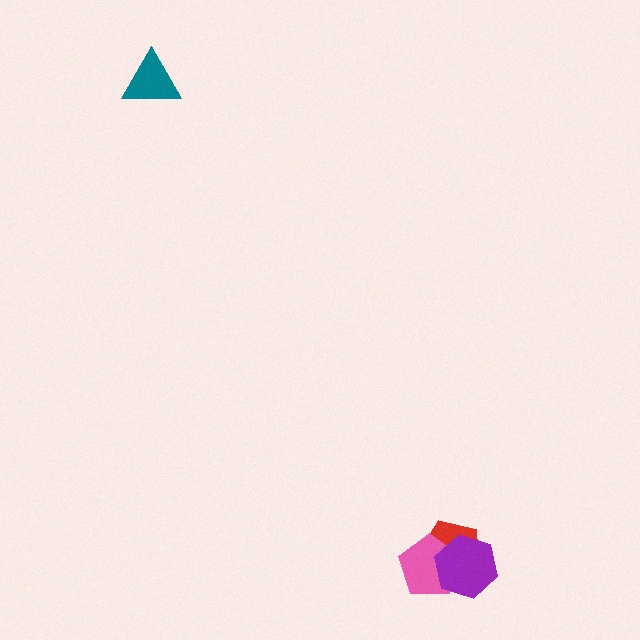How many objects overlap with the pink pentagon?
2 objects overlap with the pink pentagon.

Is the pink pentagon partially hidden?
Yes, it is partially covered by another shape.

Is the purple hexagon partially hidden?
No, no other shape covers it.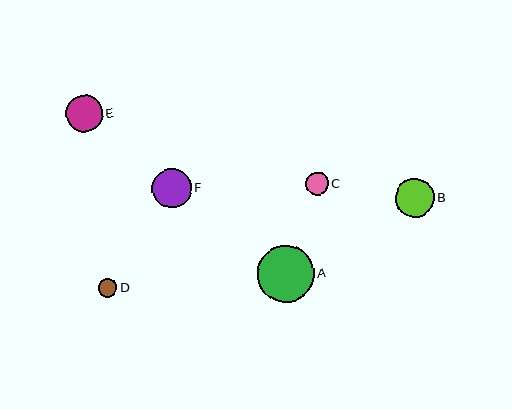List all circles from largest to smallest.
From largest to smallest: A, F, B, E, C, D.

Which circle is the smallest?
Circle D is the smallest with a size of approximately 18 pixels.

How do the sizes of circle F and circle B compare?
Circle F and circle B are approximately the same size.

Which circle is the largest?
Circle A is the largest with a size of approximately 57 pixels.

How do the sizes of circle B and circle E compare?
Circle B and circle E are approximately the same size.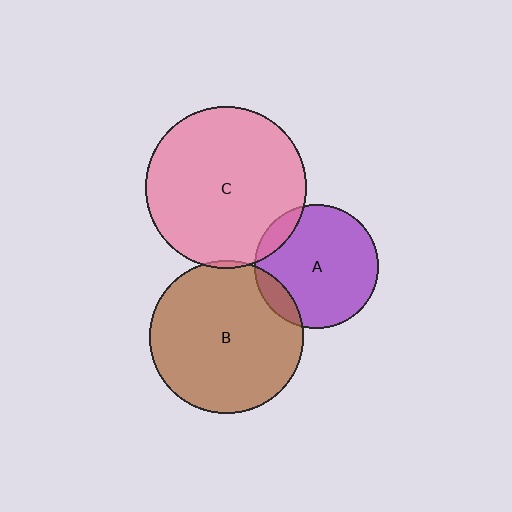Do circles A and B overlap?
Yes.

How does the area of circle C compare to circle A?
Approximately 1.7 times.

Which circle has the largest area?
Circle C (pink).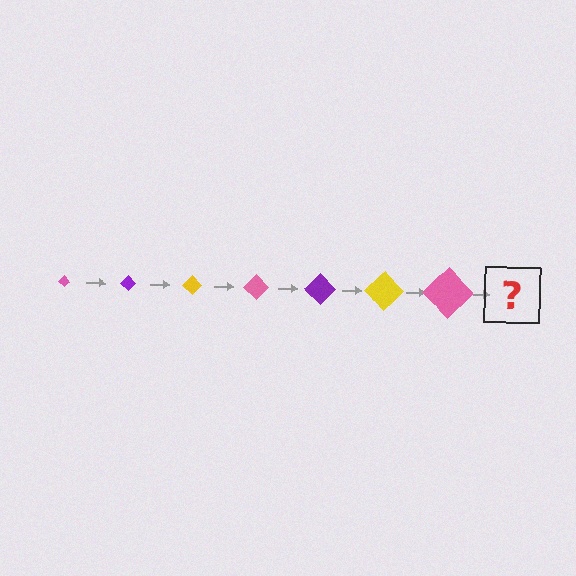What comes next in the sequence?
The next element should be a purple diamond, larger than the previous one.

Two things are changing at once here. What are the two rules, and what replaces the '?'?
The two rules are that the diamond grows larger each step and the color cycles through pink, purple, and yellow. The '?' should be a purple diamond, larger than the previous one.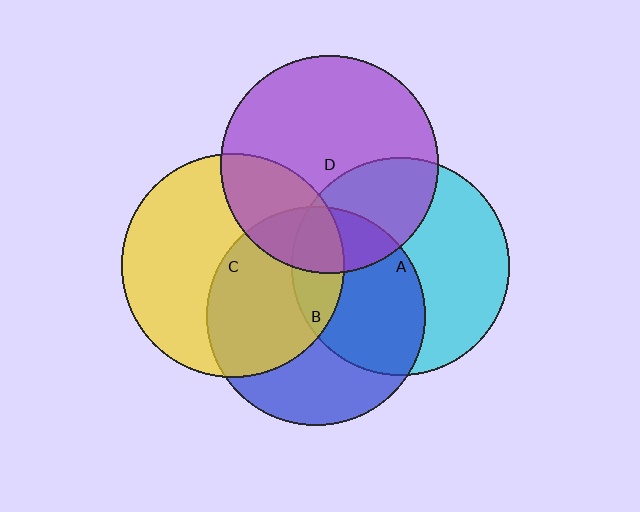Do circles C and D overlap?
Yes.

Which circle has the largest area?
Circle C (yellow).